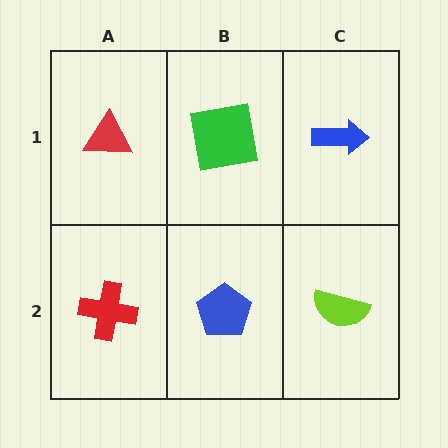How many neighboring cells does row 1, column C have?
2.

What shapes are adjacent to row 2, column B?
A green square (row 1, column B), a red cross (row 2, column A), a lime semicircle (row 2, column C).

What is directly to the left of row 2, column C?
A blue pentagon.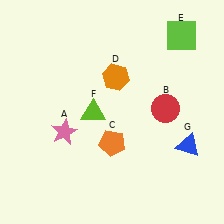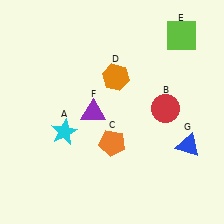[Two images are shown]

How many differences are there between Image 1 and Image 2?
There are 2 differences between the two images.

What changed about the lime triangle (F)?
In Image 1, F is lime. In Image 2, it changed to purple.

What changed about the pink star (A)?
In Image 1, A is pink. In Image 2, it changed to cyan.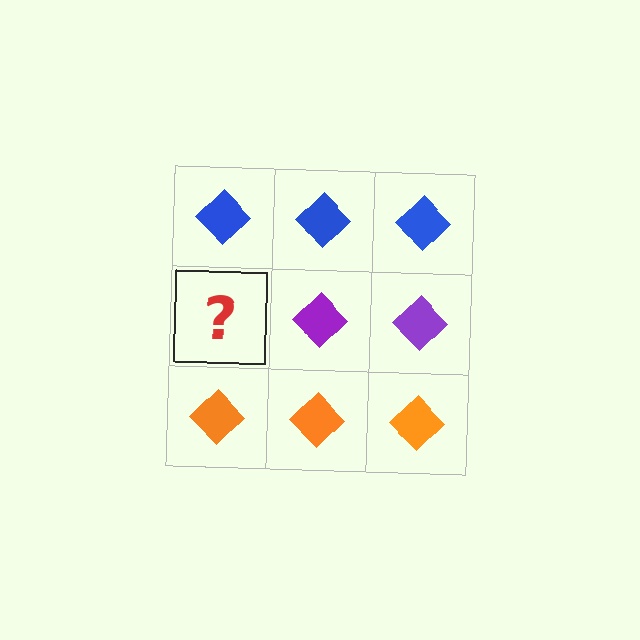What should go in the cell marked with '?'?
The missing cell should contain a purple diamond.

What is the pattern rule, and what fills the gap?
The rule is that each row has a consistent color. The gap should be filled with a purple diamond.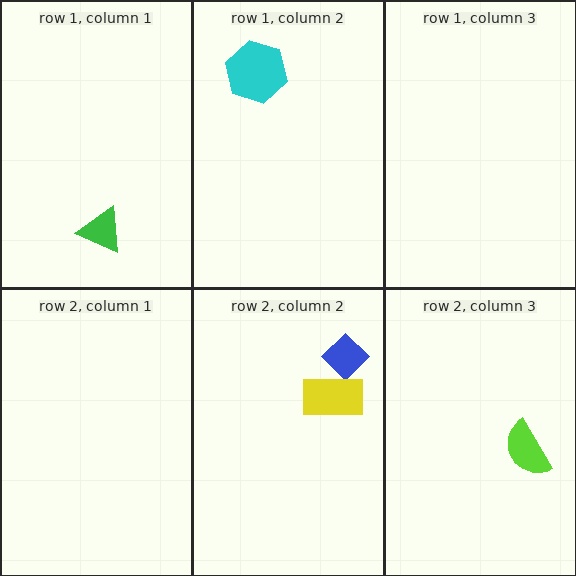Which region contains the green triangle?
The row 1, column 1 region.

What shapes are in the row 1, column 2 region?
The cyan hexagon.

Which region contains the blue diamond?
The row 2, column 2 region.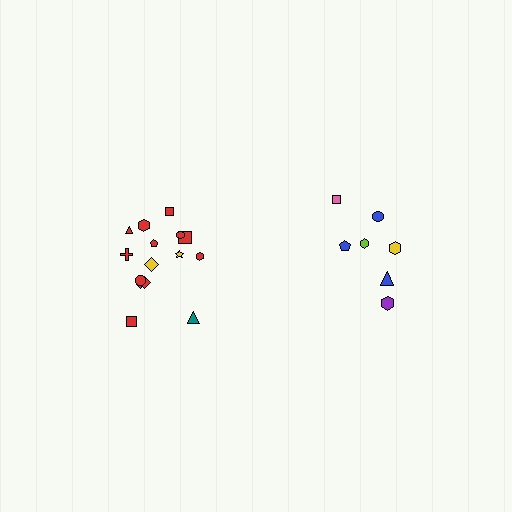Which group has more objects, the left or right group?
The left group.